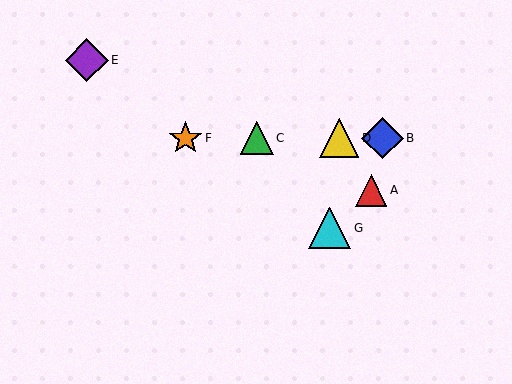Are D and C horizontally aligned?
Yes, both are at y≈138.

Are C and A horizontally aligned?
No, C is at y≈138 and A is at y≈190.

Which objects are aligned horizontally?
Objects B, C, D, F are aligned horizontally.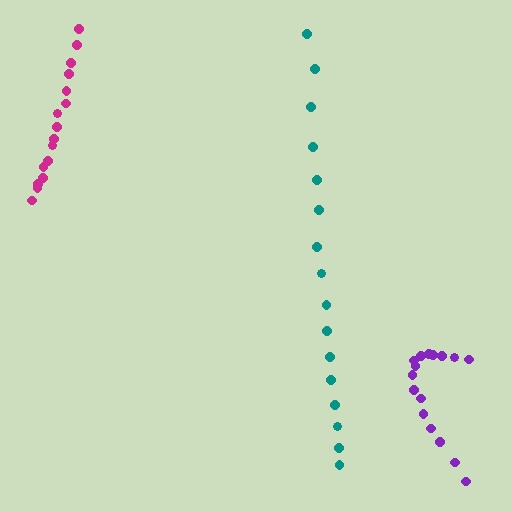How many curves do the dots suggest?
There are 3 distinct paths.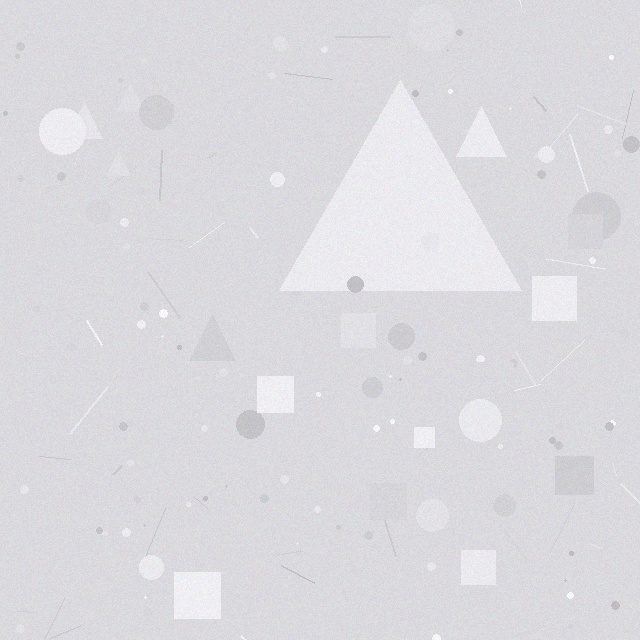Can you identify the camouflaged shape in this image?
The camouflaged shape is a triangle.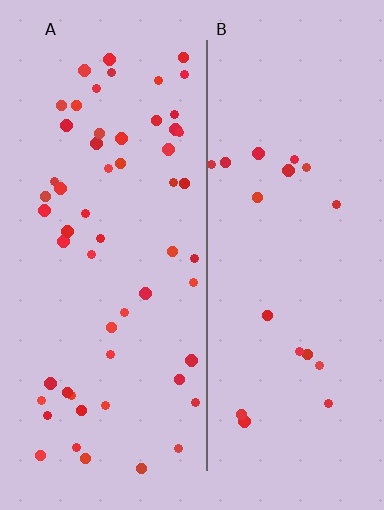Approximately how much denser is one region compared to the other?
Approximately 2.9× — region A over region B.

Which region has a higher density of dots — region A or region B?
A (the left).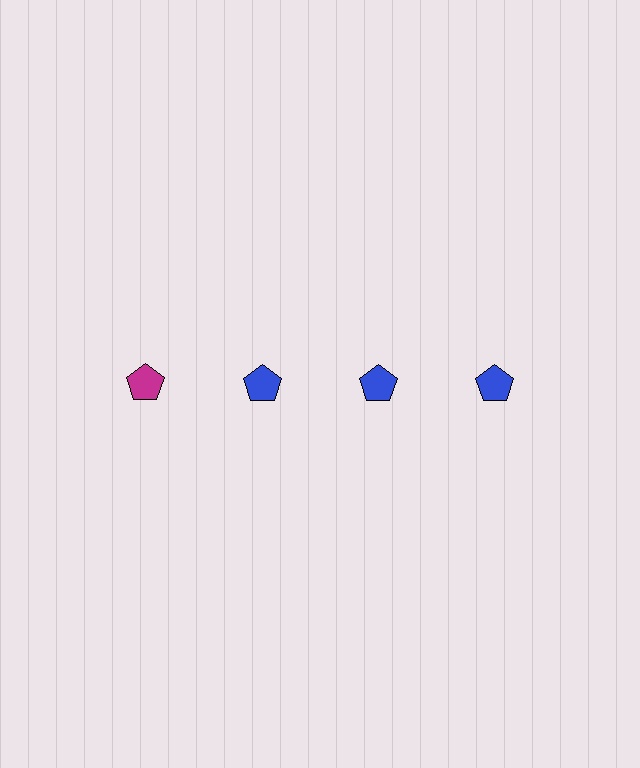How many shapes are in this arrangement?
There are 4 shapes arranged in a grid pattern.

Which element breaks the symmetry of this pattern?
The magenta pentagon in the top row, leftmost column breaks the symmetry. All other shapes are blue pentagons.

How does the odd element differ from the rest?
It has a different color: magenta instead of blue.